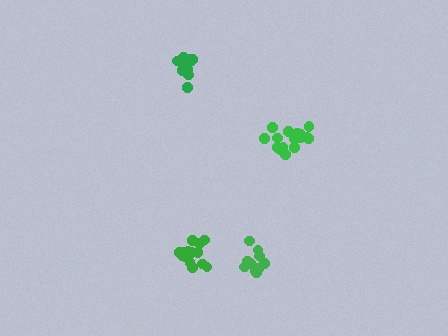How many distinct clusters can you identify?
There are 4 distinct clusters.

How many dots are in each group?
Group 1: 17 dots, Group 2: 11 dots, Group 3: 12 dots, Group 4: 16 dots (56 total).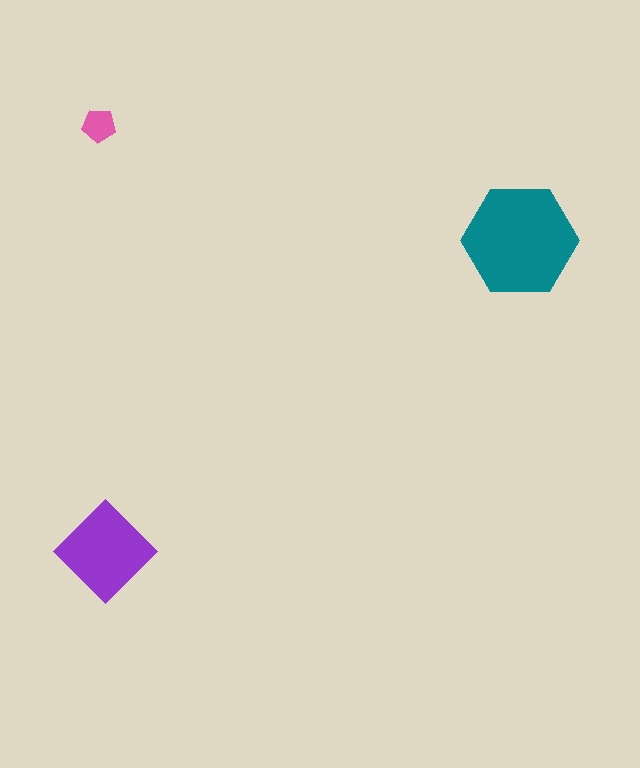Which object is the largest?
The teal hexagon.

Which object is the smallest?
The pink pentagon.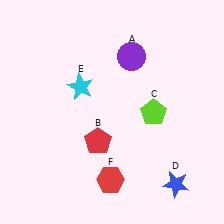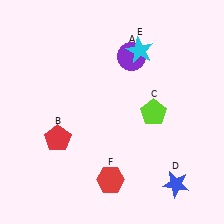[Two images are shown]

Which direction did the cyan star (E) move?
The cyan star (E) moved right.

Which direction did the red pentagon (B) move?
The red pentagon (B) moved left.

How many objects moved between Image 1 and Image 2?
2 objects moved between the two images.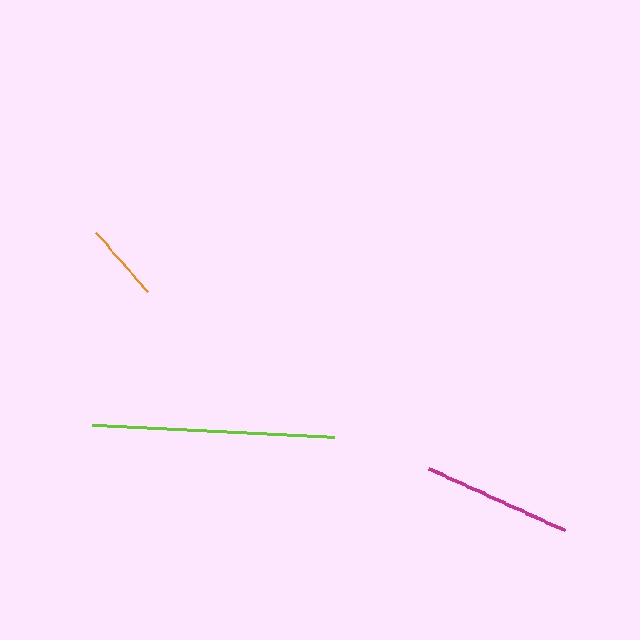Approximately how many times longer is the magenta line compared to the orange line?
The magenta line is approximately 1.9 times the length of the orange line.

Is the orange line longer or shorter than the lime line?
The lime line is longer than the orange line.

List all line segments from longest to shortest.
From longest to shortest: lime, magenta, orange.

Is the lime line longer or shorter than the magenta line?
The lime line is longer than the magenta line.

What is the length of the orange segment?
The orange segment is approximately 80 pixels long.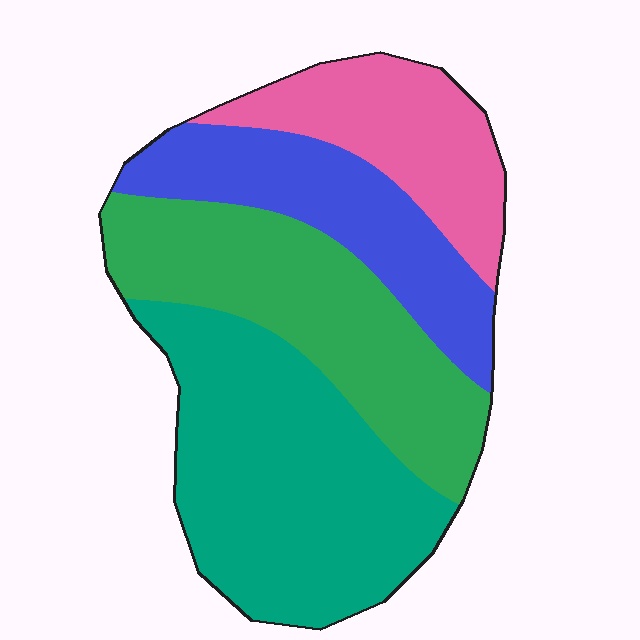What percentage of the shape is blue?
Blue takes up about one fifth (1/5) of the shape.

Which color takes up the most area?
Teal, at roughly 35%.